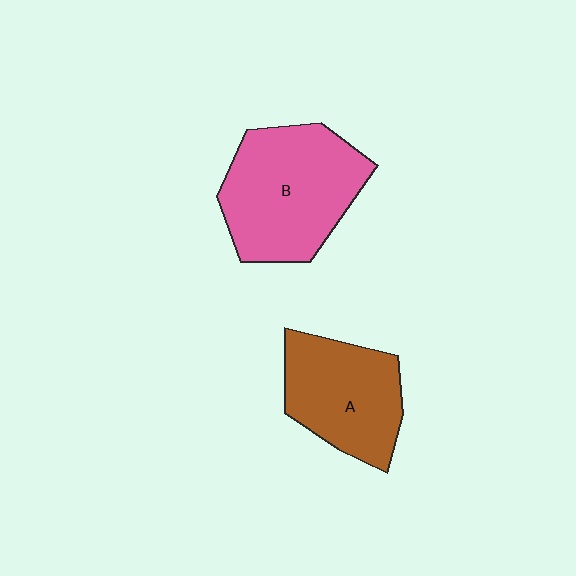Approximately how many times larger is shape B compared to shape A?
Approximately 1.3 times.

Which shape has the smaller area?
Shape A (brown).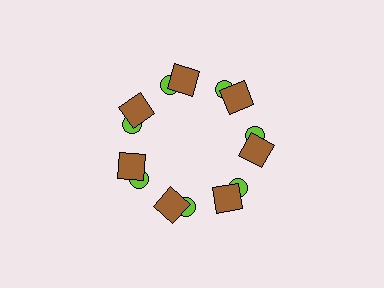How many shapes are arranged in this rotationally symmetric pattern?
There are 14 shapes, arranged in 7 groups of 2.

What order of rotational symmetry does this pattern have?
This pattern has 7-fold rotational symmetry.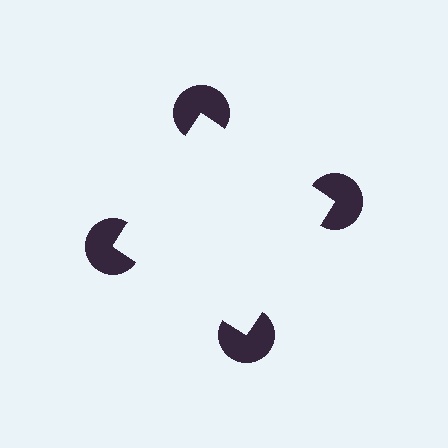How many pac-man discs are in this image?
There are 4 — one at each vertex of the illusory square.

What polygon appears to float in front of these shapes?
An illusory square — its edges are inferred from the aligned wedge cuts in the pac-man discs, not physically drawn.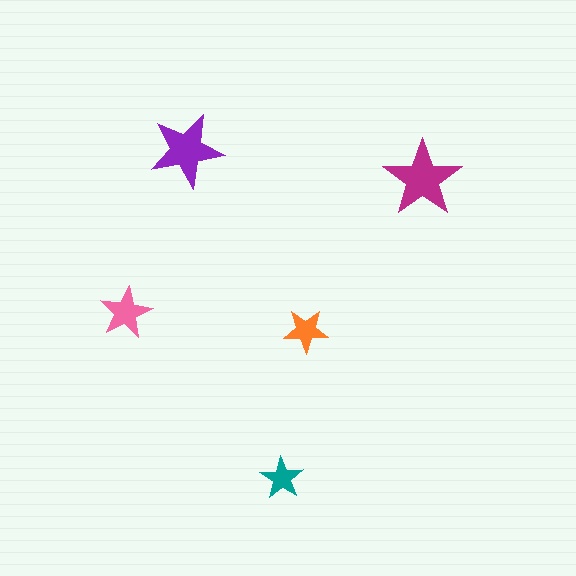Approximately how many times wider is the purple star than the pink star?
About 1.5 times wider.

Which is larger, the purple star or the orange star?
The purple one.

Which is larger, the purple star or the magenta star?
The magenta one.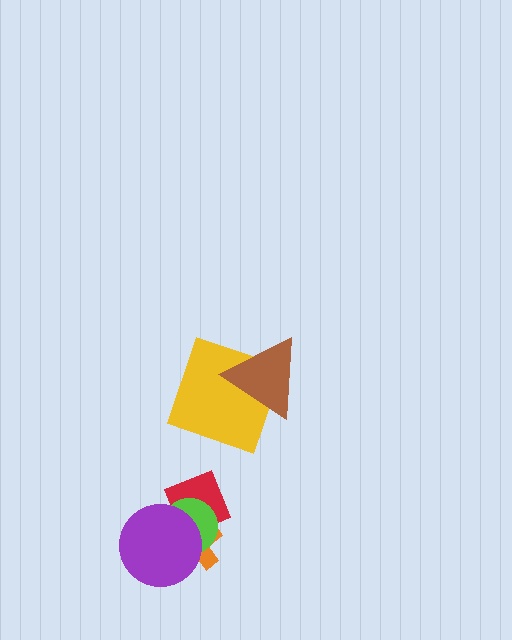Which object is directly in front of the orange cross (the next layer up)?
The red diamond is directly in front of the orange cross.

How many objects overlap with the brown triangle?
1 object overlaps with the brown triangle.